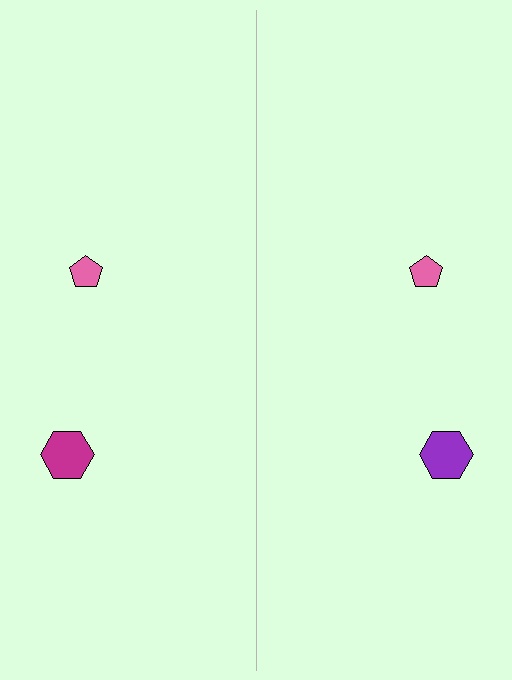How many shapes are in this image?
There are 4 shapes in this image.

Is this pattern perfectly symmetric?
No, the pattern is not perfectly symmetric. The purple hexagon on the right side breaks the symmetry — its mirror counterpart is magenta.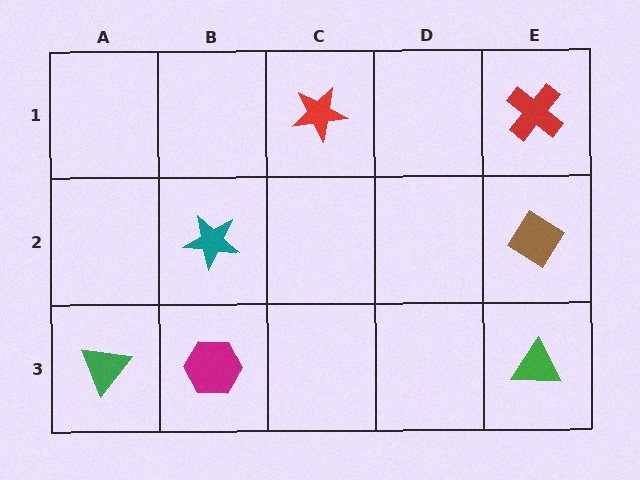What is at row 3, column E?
A green triangle.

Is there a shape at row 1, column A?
No, that cell is empty.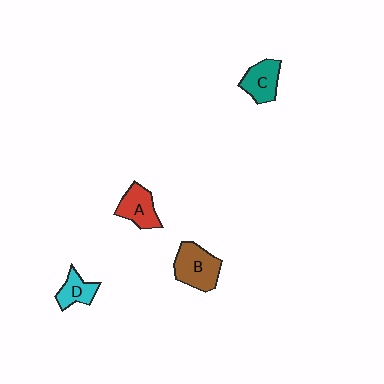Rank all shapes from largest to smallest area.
From largest to smallest: B (brown), A (red), C (teal), D (cyan).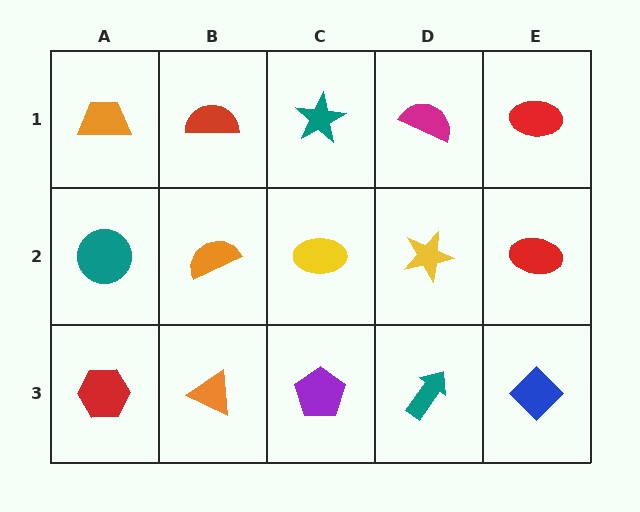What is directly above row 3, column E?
A red ellipse.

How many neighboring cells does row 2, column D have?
4.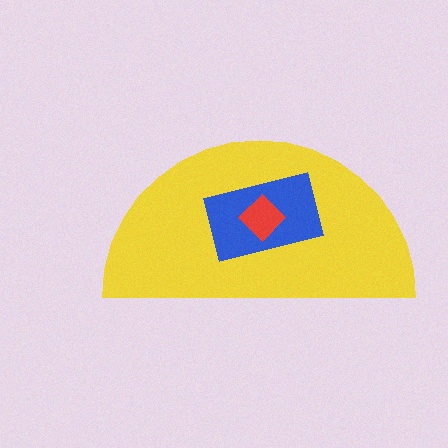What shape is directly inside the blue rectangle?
The red diamond.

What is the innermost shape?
The red diamond.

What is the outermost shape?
The yellow semicircle.